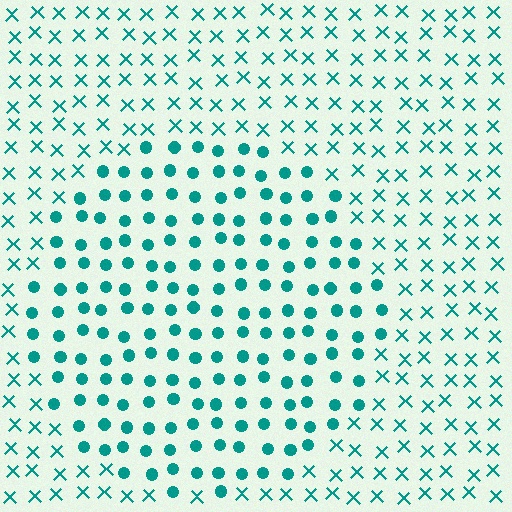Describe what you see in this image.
The image is filled with small teal elements arranged in a uniform grid. A circle-shaped region contains circles, while the surrounding area contains X marks. The boundary is defined purely by the change in element shape.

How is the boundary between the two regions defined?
The boundary is defined by a change in element shape: circles inside vs. X marks outside. All elements share the same color and spacing.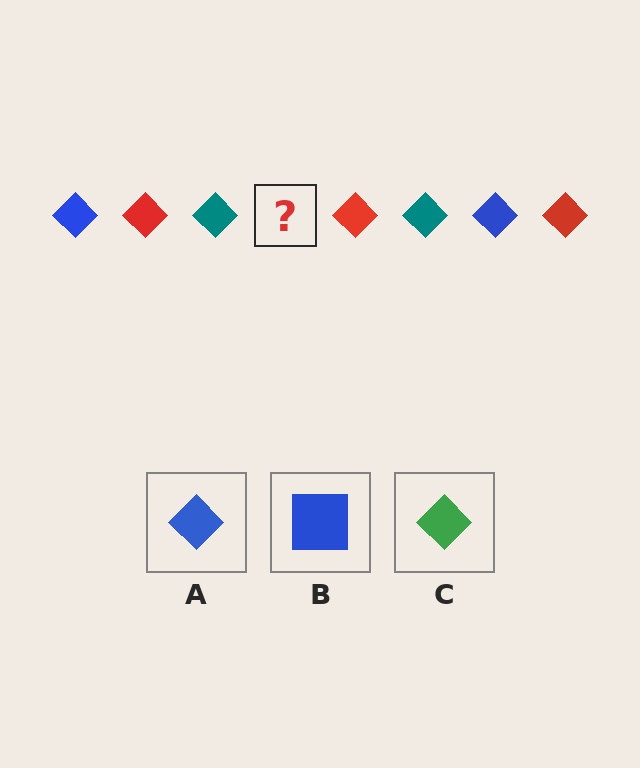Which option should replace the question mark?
Option A.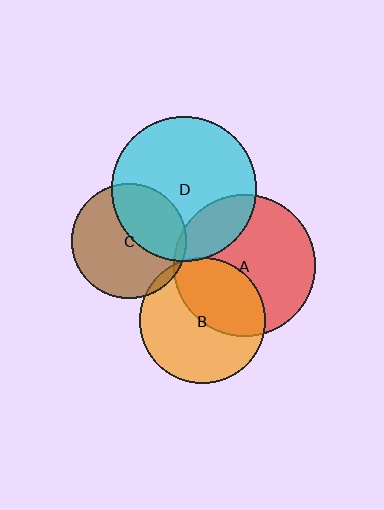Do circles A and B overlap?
Yes.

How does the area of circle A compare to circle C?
Approximately 1.5 times.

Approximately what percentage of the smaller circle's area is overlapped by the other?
Approximately 40%.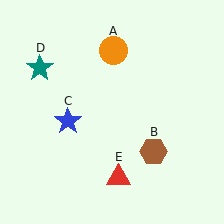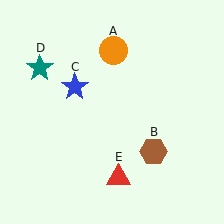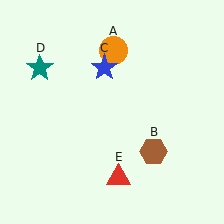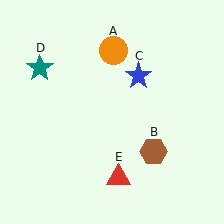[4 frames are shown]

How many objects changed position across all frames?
1 object changed position: blue star (object C).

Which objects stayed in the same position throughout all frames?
Orange circle (object A) and brown hexagon (object B) and teal star (object D) and red triangle (object E) remained stationary.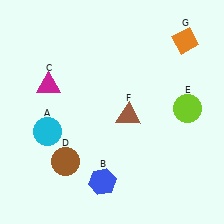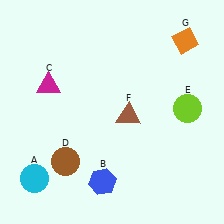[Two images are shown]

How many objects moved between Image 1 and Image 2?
1 object moved between the two images.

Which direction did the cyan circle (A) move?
The cyan circle (A) moved down.